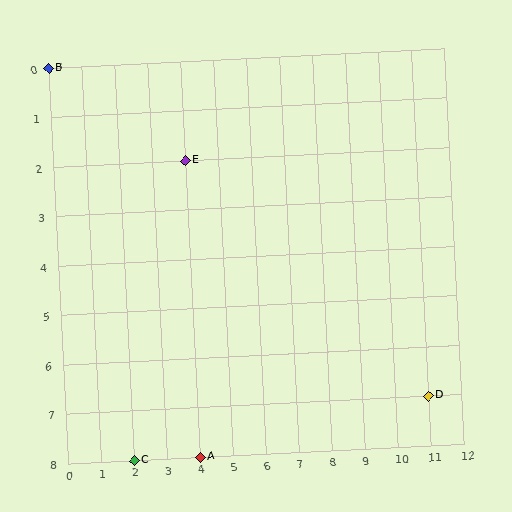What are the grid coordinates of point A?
Point A is at grid coordinates (4, 8).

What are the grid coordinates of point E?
Point E is at grid coordinates (4, 2).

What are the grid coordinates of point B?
Point B is at grid coordinates (0, 0).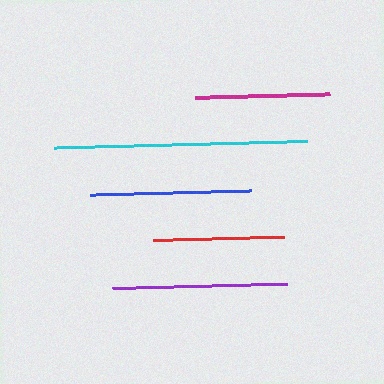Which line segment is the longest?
The cyan line is the longest at approximately 253 pixels.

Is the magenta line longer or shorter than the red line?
The magenta line is longer than the red line.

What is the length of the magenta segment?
The magenta segment is approximately 135 pixels long.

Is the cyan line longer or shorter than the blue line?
The cyan line is longer than the blue line.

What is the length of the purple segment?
The purple segment is approximately 175 pixels long.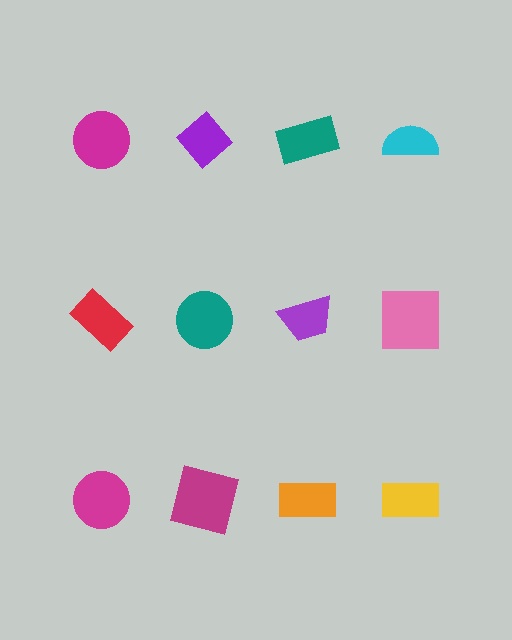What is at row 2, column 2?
A teal circle.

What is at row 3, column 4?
A yellow rectangle.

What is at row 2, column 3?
A purple trapezoid.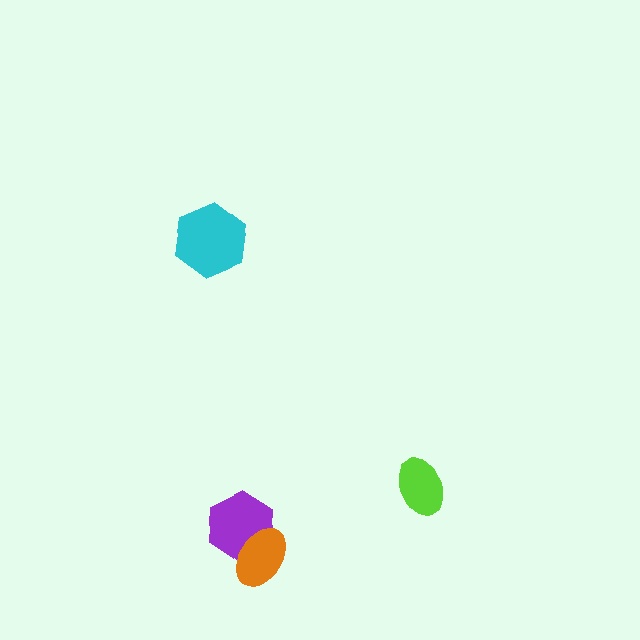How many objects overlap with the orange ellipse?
1 object overlaps with the orange ellipse.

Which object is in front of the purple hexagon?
The orange ellipse is in front of the purple hexagon.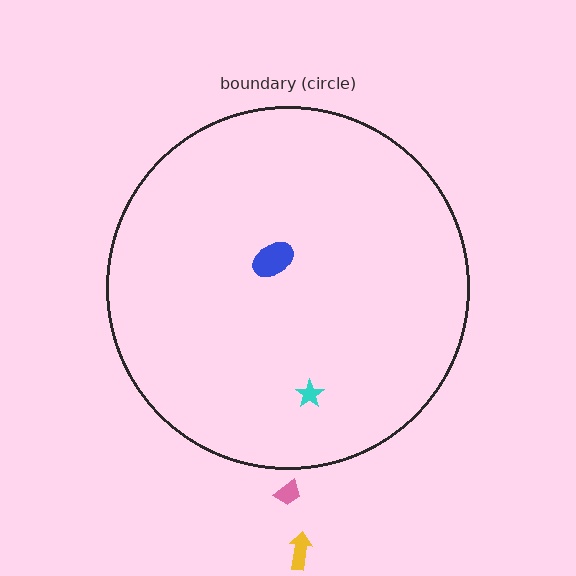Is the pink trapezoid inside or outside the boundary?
Outside.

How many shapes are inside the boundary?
2 inside, 2 outside.